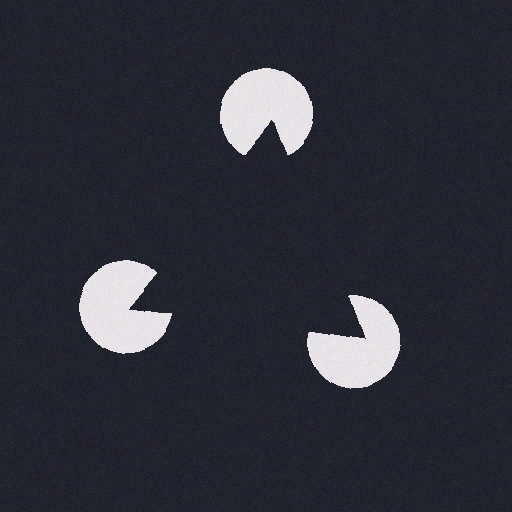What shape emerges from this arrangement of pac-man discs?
An illusory triangle — its edges are inferred from the aligned wedge cuts in the pac-man discs, not physically drawn.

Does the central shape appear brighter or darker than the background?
It typically appears slightly darker than the background, even though no actual brightness change is drawn.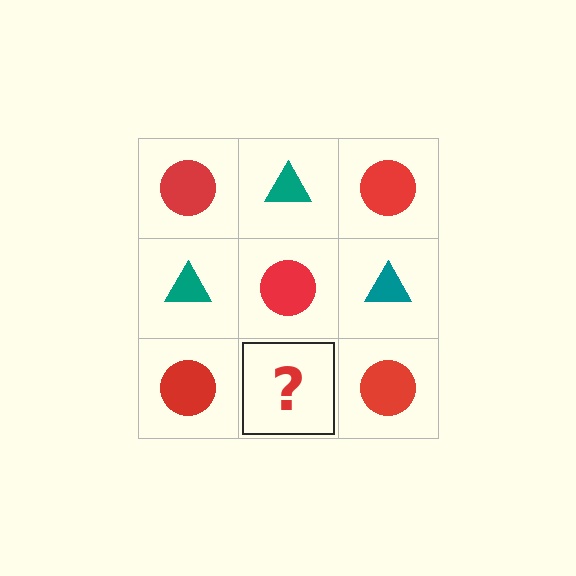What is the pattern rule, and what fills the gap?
The rule is that it alternates red circle and teal triangle in a checkerboard pattern. The gap should be filled with a teal triangle.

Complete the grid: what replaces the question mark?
The question mark should be replaced with a teal triangle.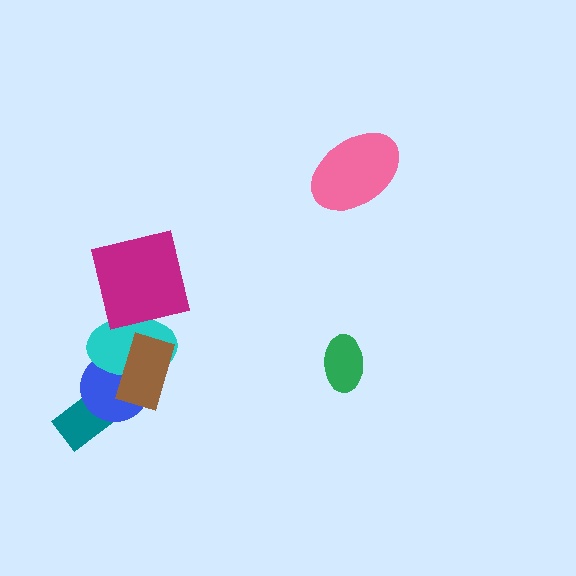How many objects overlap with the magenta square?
1 object overlaps with the magenta square.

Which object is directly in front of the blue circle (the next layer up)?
The cyan ellipse is directly in front of the blue circle.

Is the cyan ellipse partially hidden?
Yes, it is partially covered by another shape.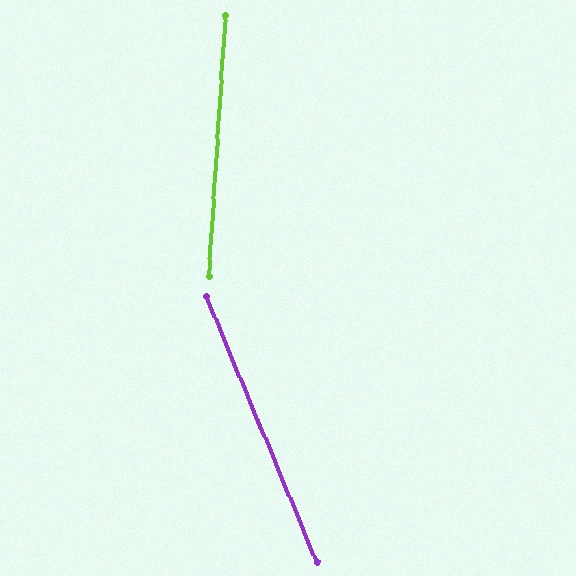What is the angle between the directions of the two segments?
Approximately 26 degrees.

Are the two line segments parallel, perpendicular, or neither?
Neither parallel nor perpendicular — they differ by about 26°.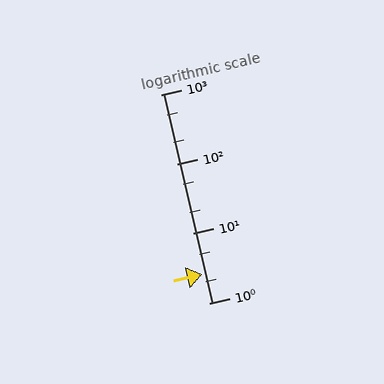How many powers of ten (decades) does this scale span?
The scale spans 3 decades, from 1 to 1000.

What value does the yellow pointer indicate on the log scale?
The pointer indicates approximately 2.6.